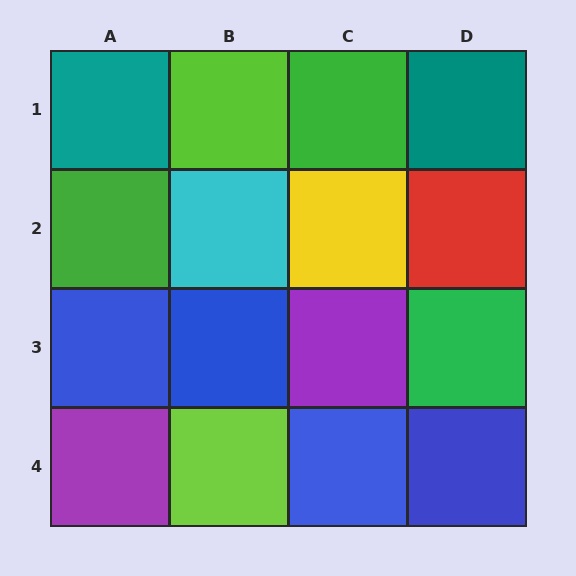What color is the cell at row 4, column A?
Purple.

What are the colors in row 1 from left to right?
Teal, lime, green, teal.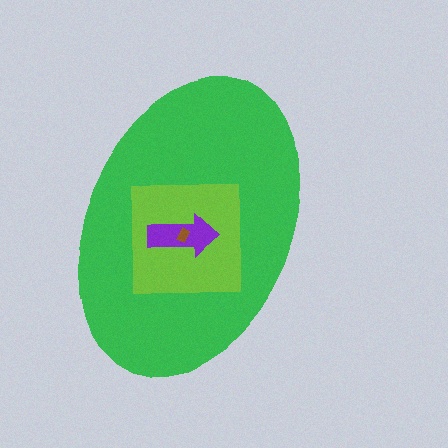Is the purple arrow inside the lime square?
Yes.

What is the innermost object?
The brown rectangle.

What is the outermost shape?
The green ellipse.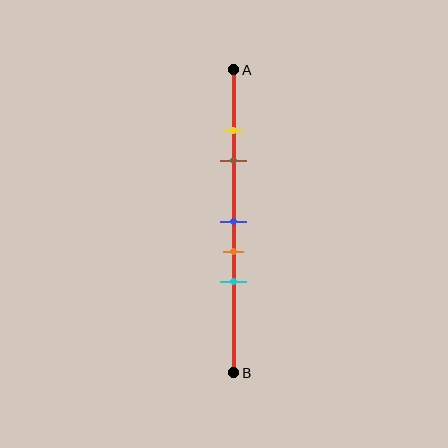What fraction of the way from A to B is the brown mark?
The brown mark is approximately 30% (0.3) of the way from A to B.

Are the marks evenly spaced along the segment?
No, the marks are not evenly spaced.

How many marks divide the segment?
There are 5 marks dividing the segment.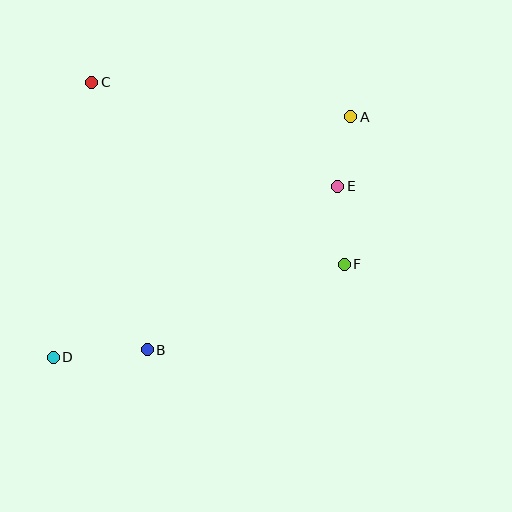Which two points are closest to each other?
Points A and E are closest to each other.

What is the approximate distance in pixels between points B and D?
The distance between B and D is approximately 94 pixels.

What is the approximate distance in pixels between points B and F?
The distance between B and F is approximately 215 pixels.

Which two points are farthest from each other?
Points A and D are farthest from each other.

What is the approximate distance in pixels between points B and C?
The distance between B and C is approximately 273 pixels.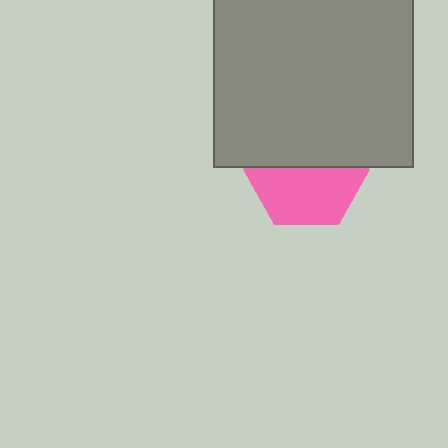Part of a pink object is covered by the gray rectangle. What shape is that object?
It is a hexagon.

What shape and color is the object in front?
The object in front is a gray rectangle.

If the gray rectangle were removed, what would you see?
You would see the complete pink hexagon.